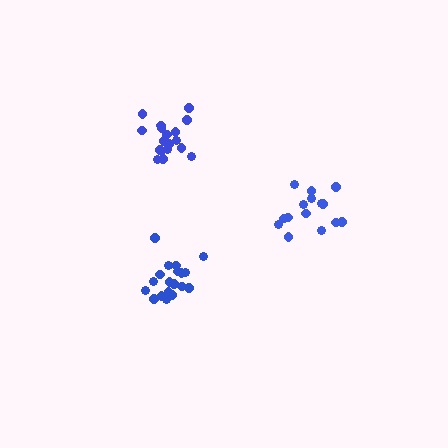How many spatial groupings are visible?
There are 3 spatial groupings.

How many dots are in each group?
Group 1: 15 dots, Group 2: 18 dots, Group 3: 19 dots (52 total).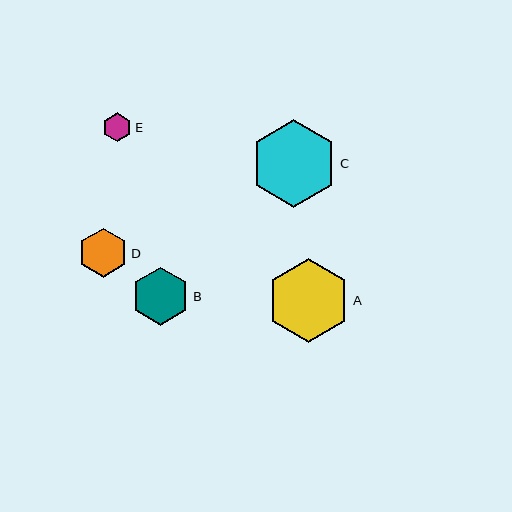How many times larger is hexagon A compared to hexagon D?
Hexagon A is approximately 1.7 times the size of hexagon D.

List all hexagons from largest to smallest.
From largest to smallest: C, A, B, D, E.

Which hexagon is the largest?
Hexagon C is the largest with a size of approximately 87 pixels.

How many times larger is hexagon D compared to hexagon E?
Hexagon D is approximately 1.7 times the size of hexagon E.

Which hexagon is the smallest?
Hexagon E is the smallest with a size of approximately 29 pixels.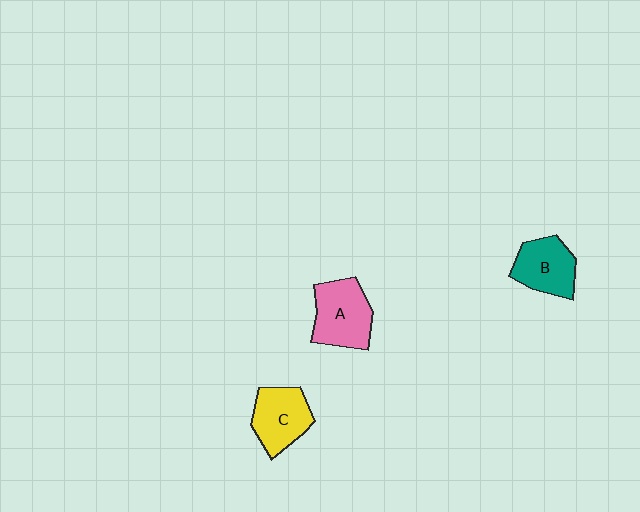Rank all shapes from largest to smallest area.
From largest to smallest: A (pink), C (yellow), B (teal).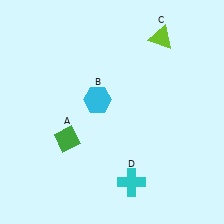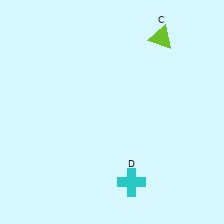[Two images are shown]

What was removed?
The cyan hexagon (B), the green diamond (A) were removed in Image 2.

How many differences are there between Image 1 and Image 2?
There are 2 differences between the two images.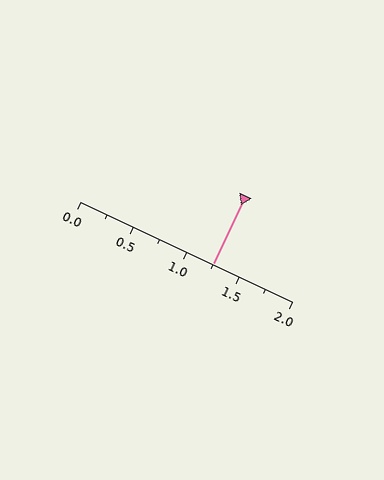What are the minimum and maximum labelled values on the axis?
The axis runs from 0.0 to 2.0.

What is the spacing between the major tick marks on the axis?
The major ticks are spaced 0.5 apart.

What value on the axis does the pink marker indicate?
The marker indicates approximately 1.25.